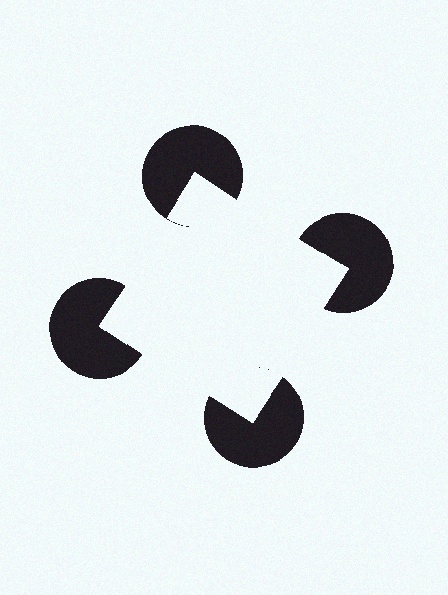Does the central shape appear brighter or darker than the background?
It typically appears slightly brighter than the background, even though no actual brightness change is drawn.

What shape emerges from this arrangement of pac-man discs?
An illusory square — its edges are inferred from the aligned wedge cuts in the pac-man discs, not physically drawn.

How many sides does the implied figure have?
4 sides.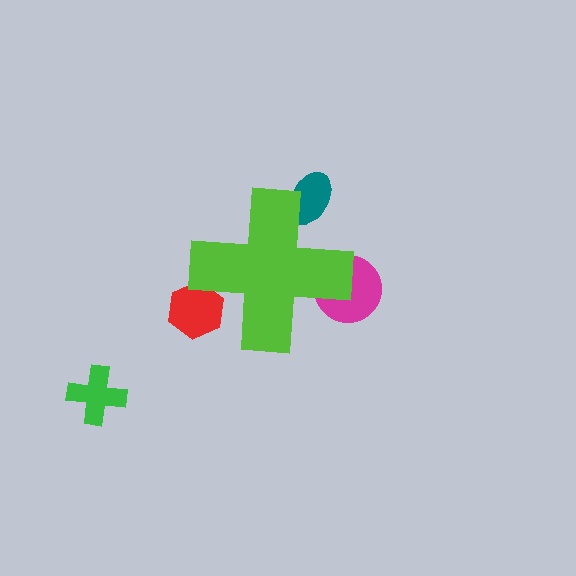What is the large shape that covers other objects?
A lime cross.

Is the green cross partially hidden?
No, the green cross is fully visible.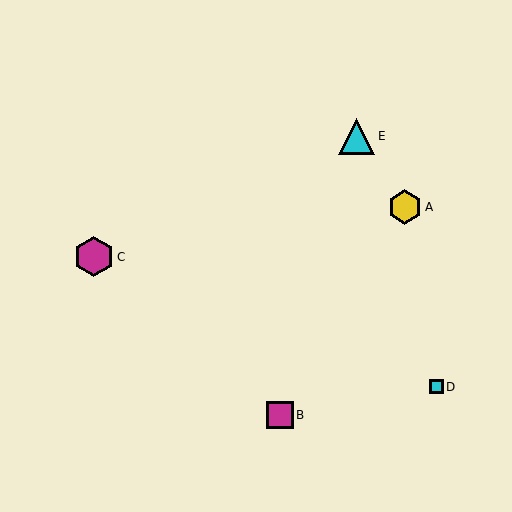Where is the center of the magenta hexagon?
The center of the magenta hexagon is at (94, 257).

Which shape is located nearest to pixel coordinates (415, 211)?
The yellow hexagon (labeled A) at (405, 207) is nearest to that location.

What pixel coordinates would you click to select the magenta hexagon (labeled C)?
Click at (94, 257) to select the magenta hexagon C.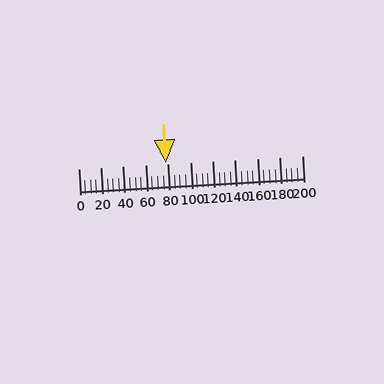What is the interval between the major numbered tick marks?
The major tick marks are spaced 20 units apart.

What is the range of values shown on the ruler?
The ruler shows values from 0 to 200.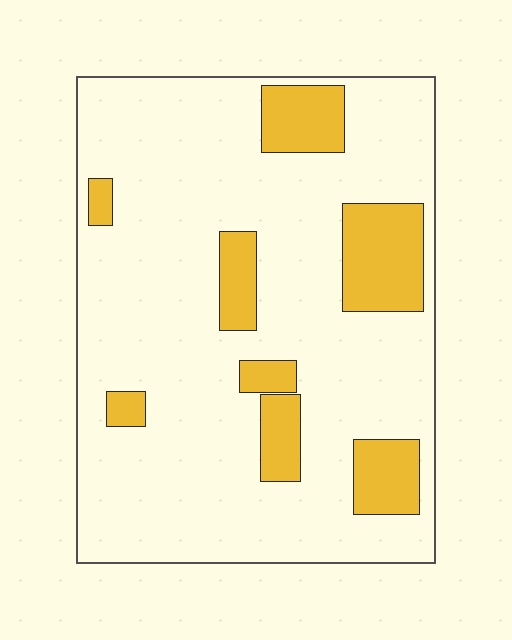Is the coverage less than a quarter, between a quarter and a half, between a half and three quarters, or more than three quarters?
Less than a quarter.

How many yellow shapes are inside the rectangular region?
8.